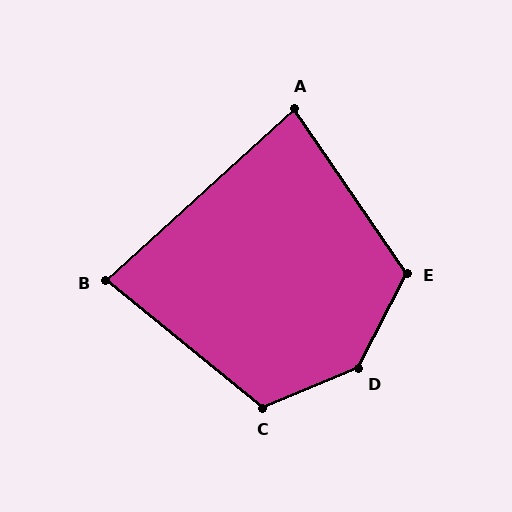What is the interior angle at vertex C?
Approximately 118 degrees (obtuse).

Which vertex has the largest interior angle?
D, at approximately 140 degrees.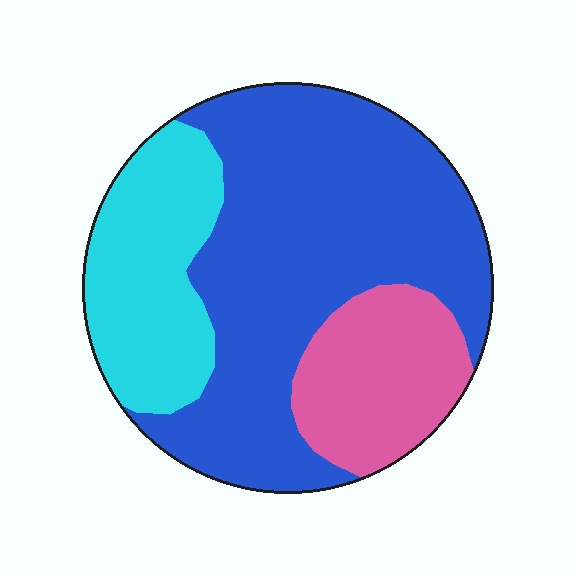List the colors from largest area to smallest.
From largest to smallest: blue, cyan, pink.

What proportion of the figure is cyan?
Cyan takes up less than a quarter of the figure.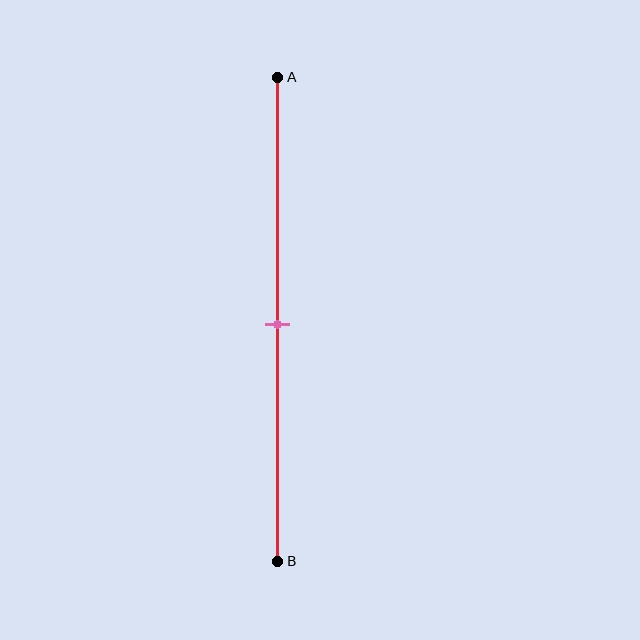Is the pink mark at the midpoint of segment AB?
Yes, the mark is approximately at the midpoint.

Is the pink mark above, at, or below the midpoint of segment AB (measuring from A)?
The pink mark is approximately at the midpoint of segment AB.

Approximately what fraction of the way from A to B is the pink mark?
The pink mark is approximately 50% of the way from A to B.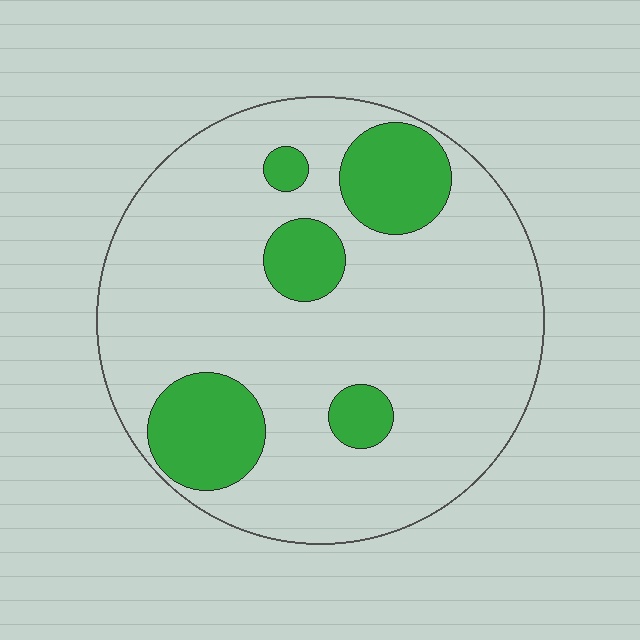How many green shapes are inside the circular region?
5.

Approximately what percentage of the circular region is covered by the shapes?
Approximately 20%.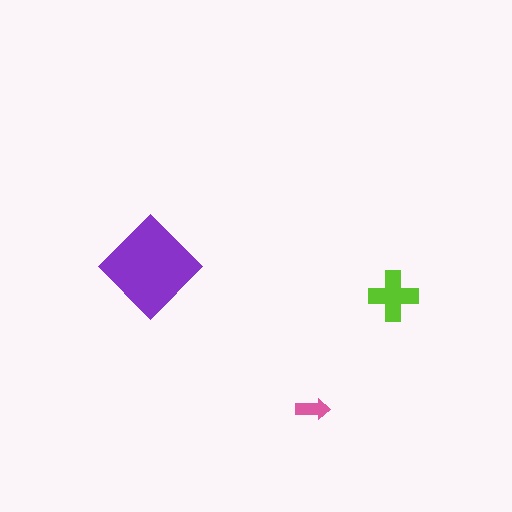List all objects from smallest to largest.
The pink arrow, the lime cross, the purple diamond.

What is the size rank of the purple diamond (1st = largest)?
1st.